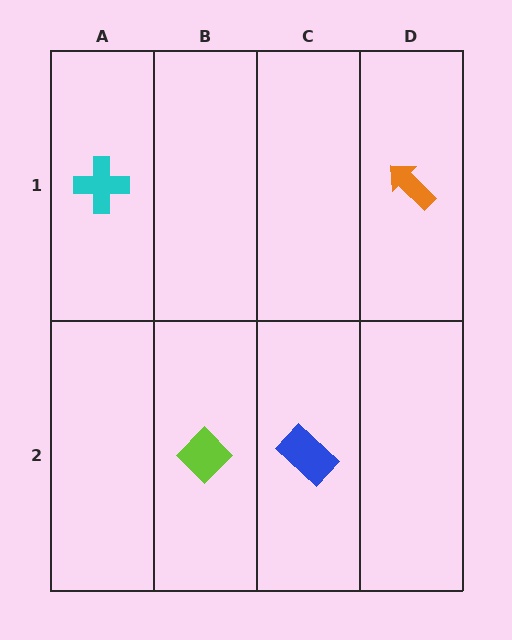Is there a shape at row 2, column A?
No, that cell is empty.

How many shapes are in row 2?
2 shapes.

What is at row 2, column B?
A lime diamond.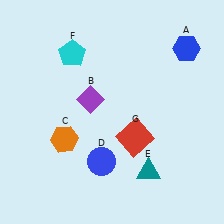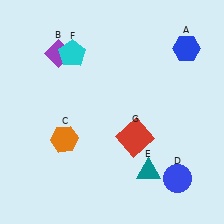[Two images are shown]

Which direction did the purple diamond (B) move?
The purple diamond (B) moved up.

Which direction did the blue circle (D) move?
The blue circle (D) moved right.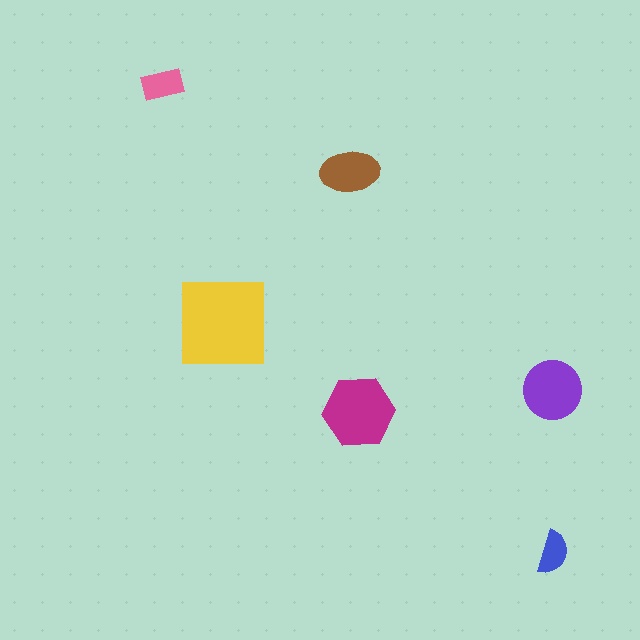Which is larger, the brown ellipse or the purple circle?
The purple circle.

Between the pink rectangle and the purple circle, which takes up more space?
The purple circle.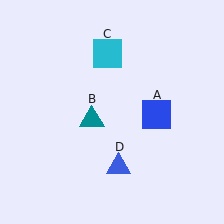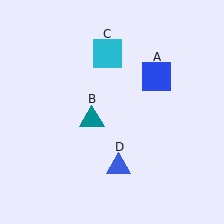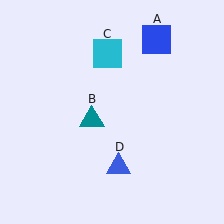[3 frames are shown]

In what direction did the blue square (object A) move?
The blue square (object A) moved up.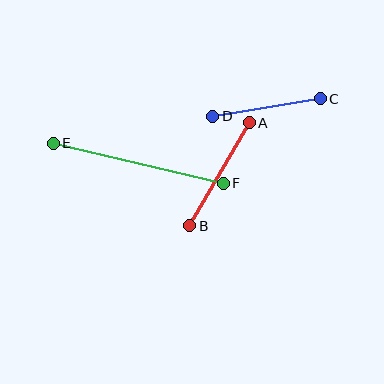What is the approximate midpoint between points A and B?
The midpoint is at approximately (220, 174) pixels.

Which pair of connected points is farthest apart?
Points E and F are farthest apart.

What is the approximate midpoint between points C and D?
The midpoint is at approximately (266, 107) pixels.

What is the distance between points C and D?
The distance is approximately 109 pixels.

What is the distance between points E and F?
The distance is approximately 174 pixels.